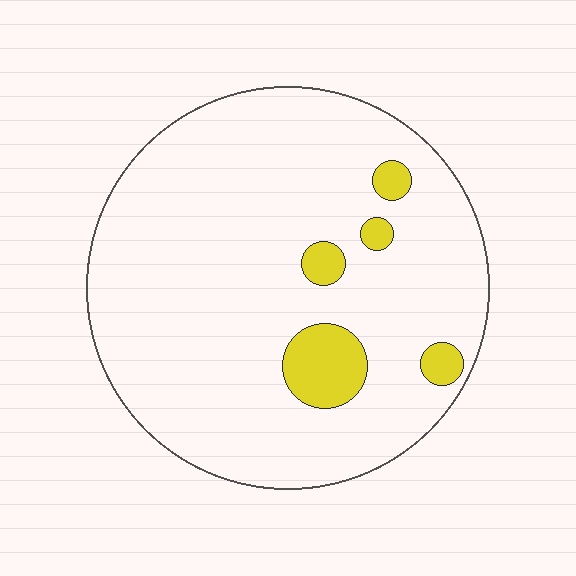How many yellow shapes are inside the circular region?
5.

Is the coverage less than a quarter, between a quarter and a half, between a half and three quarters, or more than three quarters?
Less than a quarter.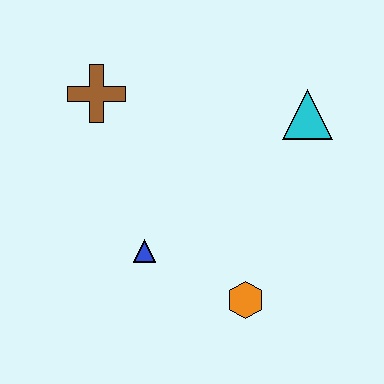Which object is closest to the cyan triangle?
The orange hexagon is closest to the cyan triangle.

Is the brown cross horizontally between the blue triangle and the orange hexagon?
No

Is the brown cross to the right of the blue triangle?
No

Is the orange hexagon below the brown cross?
Yes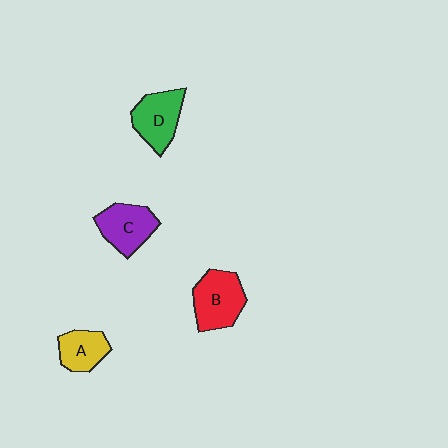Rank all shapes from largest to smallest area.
From largest to smallest: B (red), D (green), C (purple), A (yellow).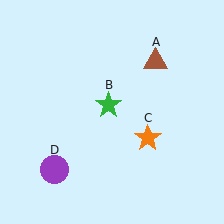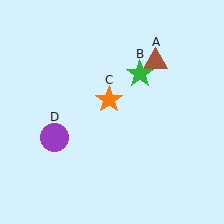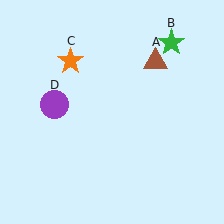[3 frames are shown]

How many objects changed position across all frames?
3 objects changed position: green star (object B), orange star (object C), purple circle (object D).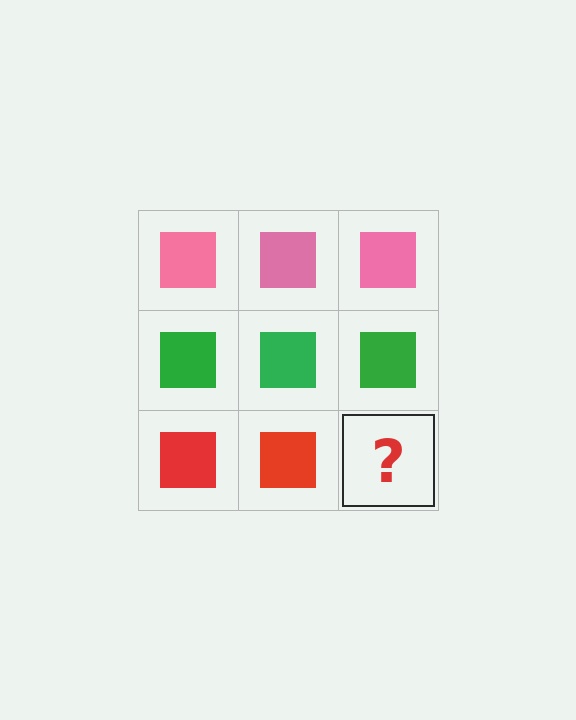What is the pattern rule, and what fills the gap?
The rule is that each row has a consistent color. The gap should be filled with a red square.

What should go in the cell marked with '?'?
The missing cell should contain a red square.